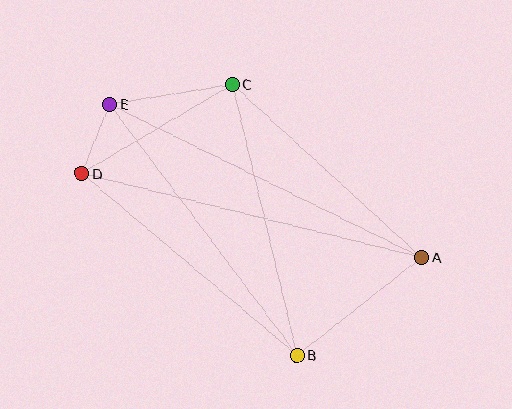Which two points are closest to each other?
Points D and E are closest to each other.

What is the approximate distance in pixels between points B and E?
The distance between B and E is approximately 313 pixels.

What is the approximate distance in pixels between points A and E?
The distance between A and E is approximately 347 pixels.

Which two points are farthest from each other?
Points A and D are farthest from each other.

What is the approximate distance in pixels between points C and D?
The distance between C and D is approximately 175 pixels.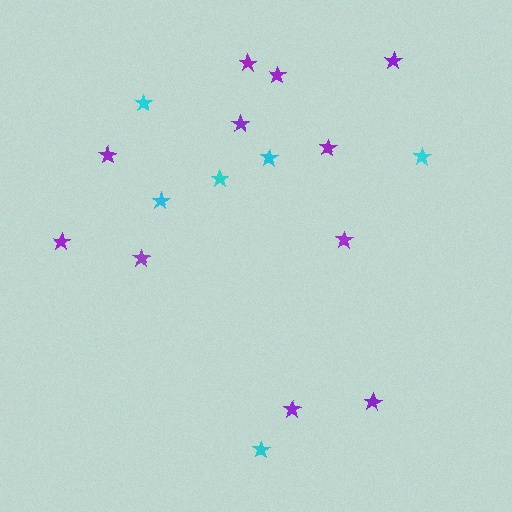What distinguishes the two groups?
There are 2 groups: one group of cyan stars (6) and one group of purple stars (11).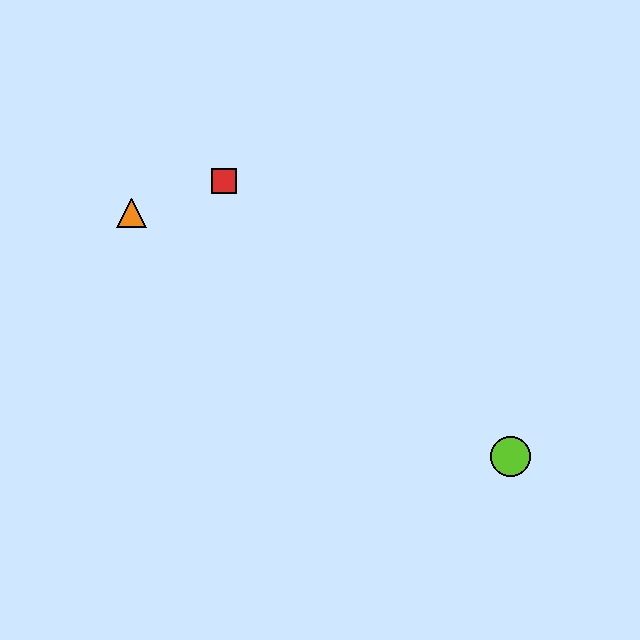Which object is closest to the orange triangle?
The red square is closest to the orange triangle.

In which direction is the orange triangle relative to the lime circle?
The orange triangle is to the left of the lime circle.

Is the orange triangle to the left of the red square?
Yes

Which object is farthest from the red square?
The lime circle is farthest from the red square.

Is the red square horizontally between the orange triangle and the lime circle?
Yes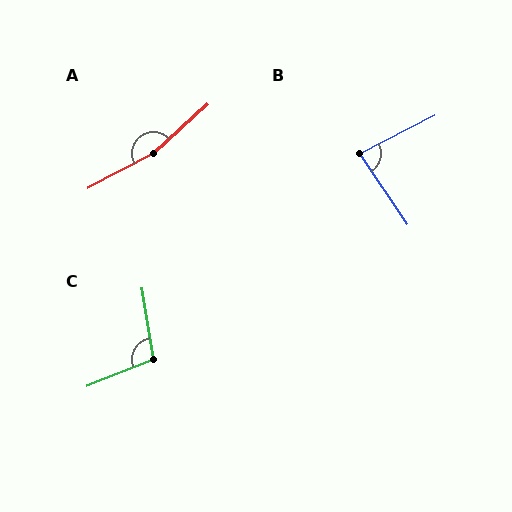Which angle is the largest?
A, at approximately 166 degrees.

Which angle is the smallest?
B, at approximately 83 degrees.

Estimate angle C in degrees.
Approximately 103 degrees.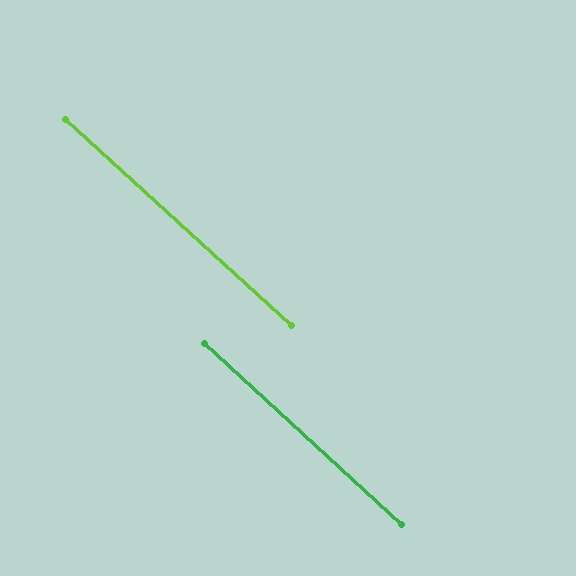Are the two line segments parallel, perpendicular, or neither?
Parallel — their directions differ by only 0.3°.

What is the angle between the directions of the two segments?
Approximately 0 degrees.